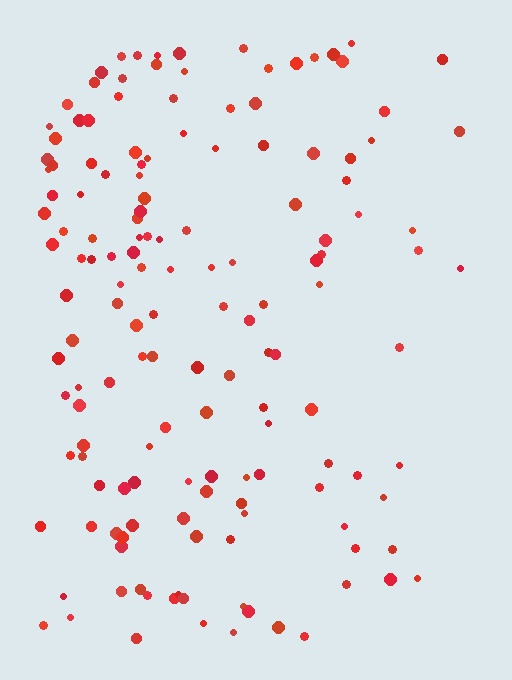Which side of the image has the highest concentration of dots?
The left.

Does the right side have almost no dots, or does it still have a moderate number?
Still a moderate number, just noticeably fewer than the left.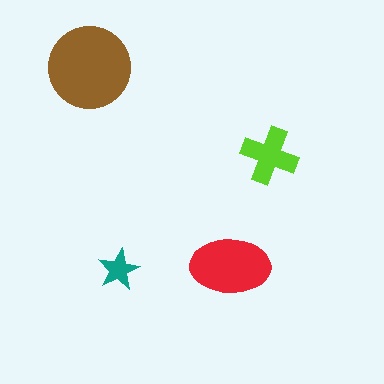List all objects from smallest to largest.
The teal star, the lime cross, the red ellipse, the brown circle.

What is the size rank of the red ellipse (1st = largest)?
2nd.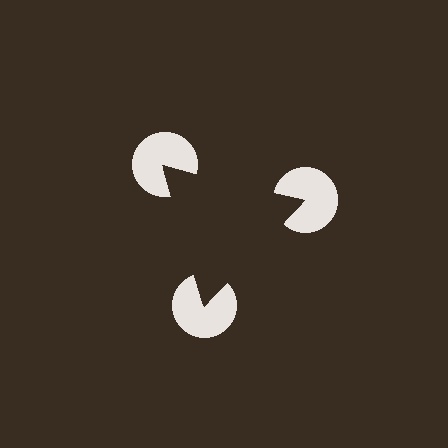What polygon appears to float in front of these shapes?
An illusory triangle — its edges are inferred from the aligned wedge cuts in the pac-man discs, not physically drawn.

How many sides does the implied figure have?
3 sides.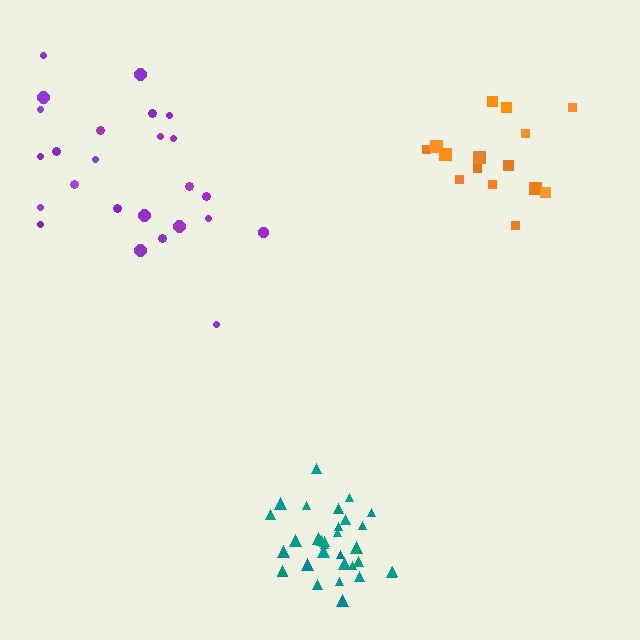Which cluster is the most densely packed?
Teal.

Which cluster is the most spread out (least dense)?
Purple.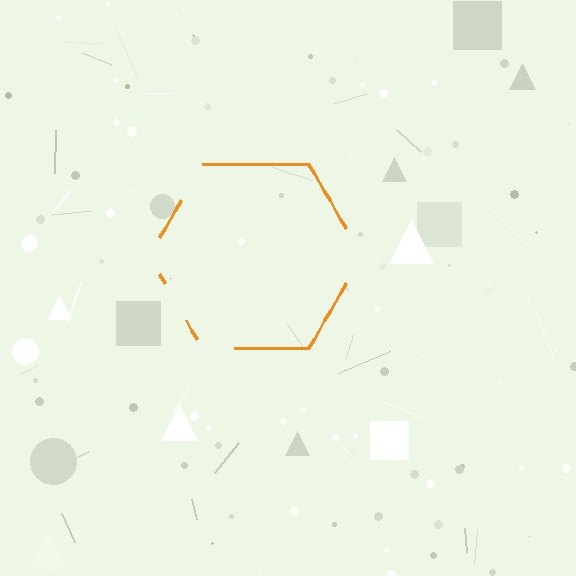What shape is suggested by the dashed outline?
The dashed outline suggests a hexagon.